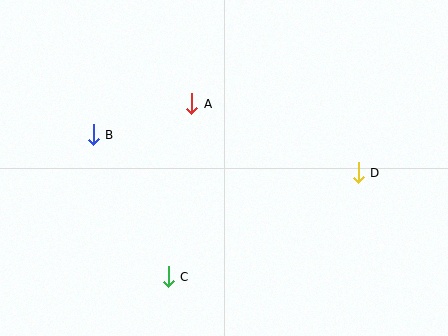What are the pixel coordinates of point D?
Point D is at (358, 173).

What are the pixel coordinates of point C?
Point C is at (168, 277).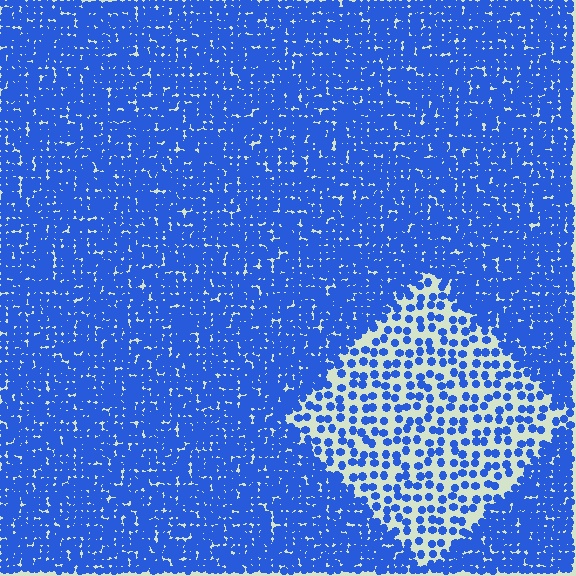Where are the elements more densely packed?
The elements are more densely packed outside the diamond boundary.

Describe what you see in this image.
The image contains small blue elements arranged at two different densities. A diamond-shaped region is visible where the elements are less densely packed than the surrounding area.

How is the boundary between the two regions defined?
The boundary is defined by a change in element density (approximately 2.7x ratio). All elements are the same color, size, and shape.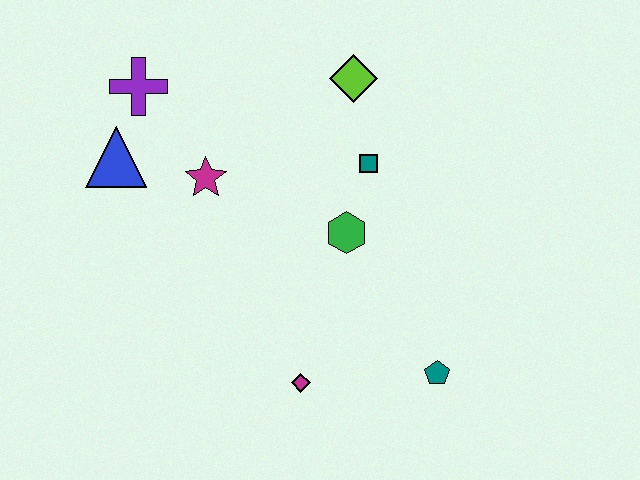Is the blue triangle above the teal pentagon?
Yes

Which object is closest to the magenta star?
The blue triangle is closest to the magenta star.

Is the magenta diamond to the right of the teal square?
No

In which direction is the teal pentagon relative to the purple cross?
The teal pentagon is to the right of the purple cross.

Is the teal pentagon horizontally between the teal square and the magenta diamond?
No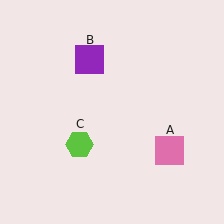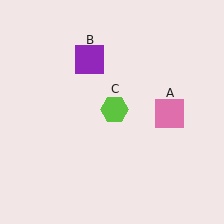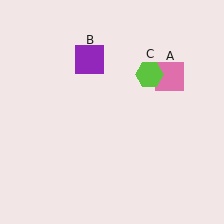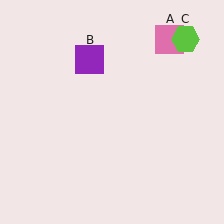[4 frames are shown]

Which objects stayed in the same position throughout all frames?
Purple square (object B) remained stationary.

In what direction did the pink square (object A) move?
The pink square (object A) moved up.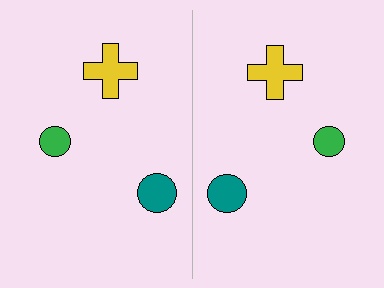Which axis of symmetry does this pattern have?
The pattern has a vertical axis of symmetry running through the center of the image.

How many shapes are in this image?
There are 6 shapes in this image.